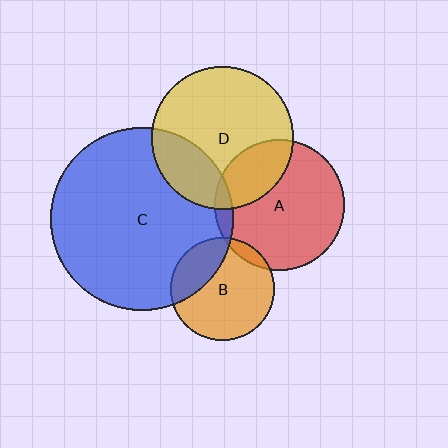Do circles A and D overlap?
Yes.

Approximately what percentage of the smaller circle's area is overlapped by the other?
Approximately 25%.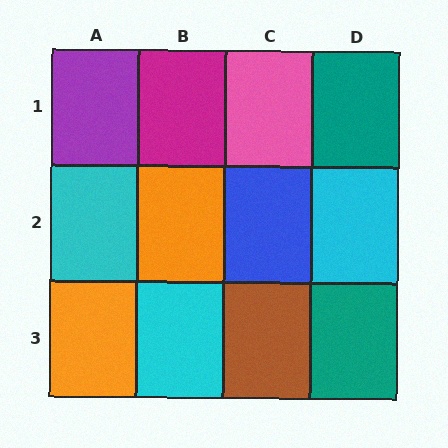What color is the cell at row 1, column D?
Teal.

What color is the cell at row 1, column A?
Purple.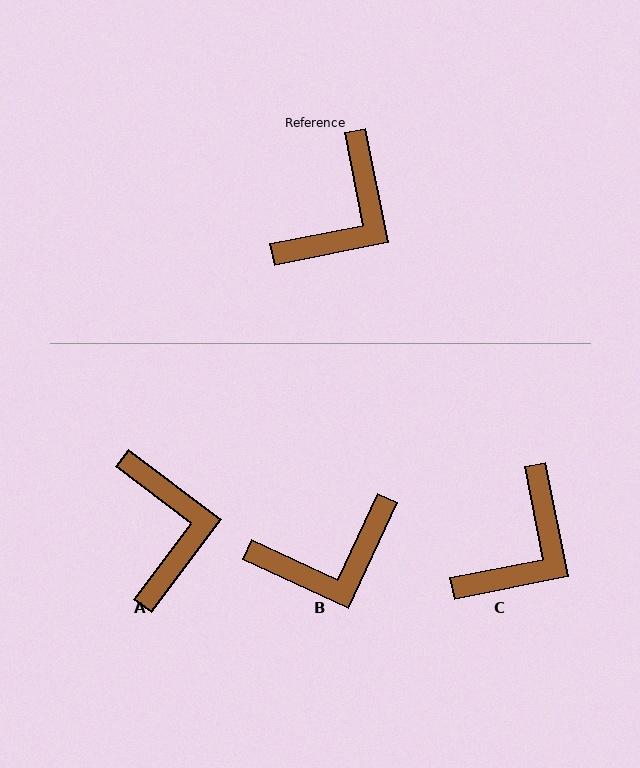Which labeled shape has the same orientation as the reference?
C.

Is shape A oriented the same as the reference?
No, it is off by about 42 degrees.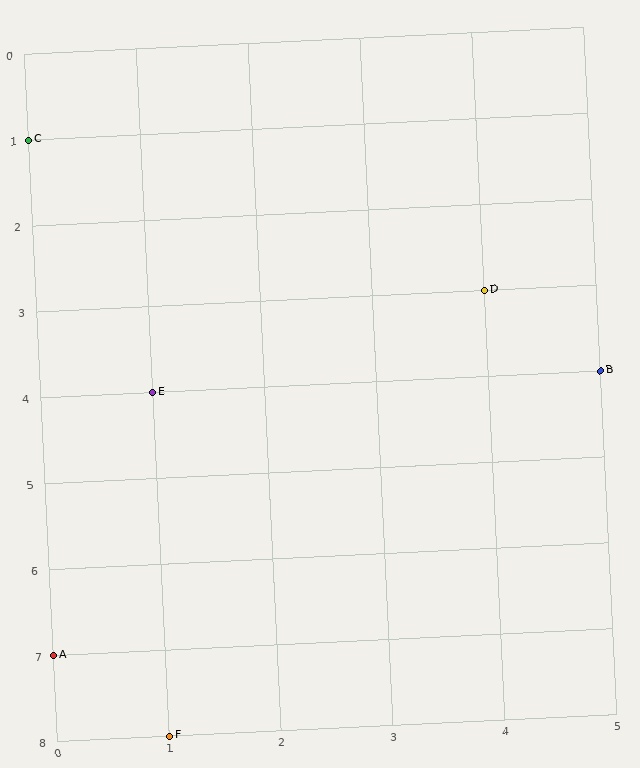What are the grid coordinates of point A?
Point A is at grid coordinates (0, 7).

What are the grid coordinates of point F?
Point F is at grid coordinates (1, 8).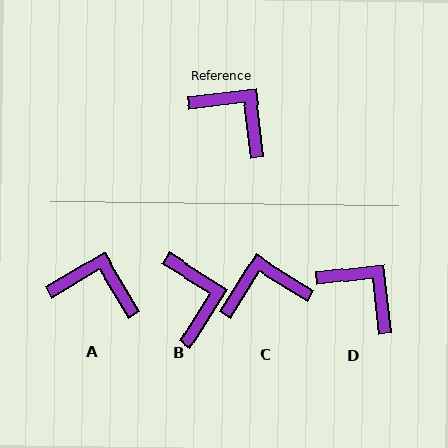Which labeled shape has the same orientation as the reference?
D.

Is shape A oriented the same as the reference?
No, it is off by about 24 degrees.